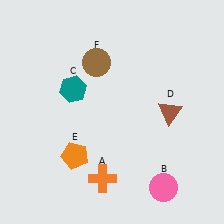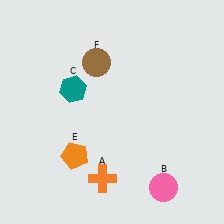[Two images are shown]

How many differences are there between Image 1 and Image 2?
There is 1 difference between the two images.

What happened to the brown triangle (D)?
The brown triangle (D) was removed in Image 2. It was in the bottom-right area of Image 1.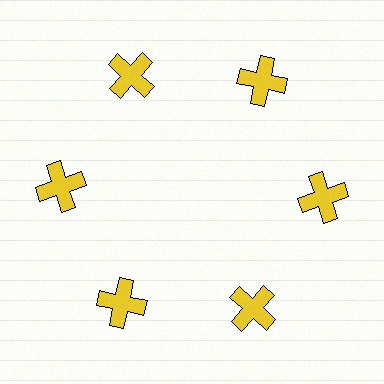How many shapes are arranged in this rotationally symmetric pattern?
There are 6 shapes, arranged in 6 groups of 1.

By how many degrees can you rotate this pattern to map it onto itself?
The pattern maps onto itself every 60 degrees of rotation.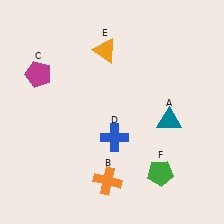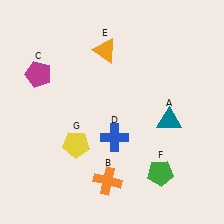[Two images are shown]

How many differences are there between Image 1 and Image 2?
There is 1 difference between the two images.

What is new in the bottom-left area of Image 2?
A yellow pentagon (G) was added in the bottom-left area of Image 2.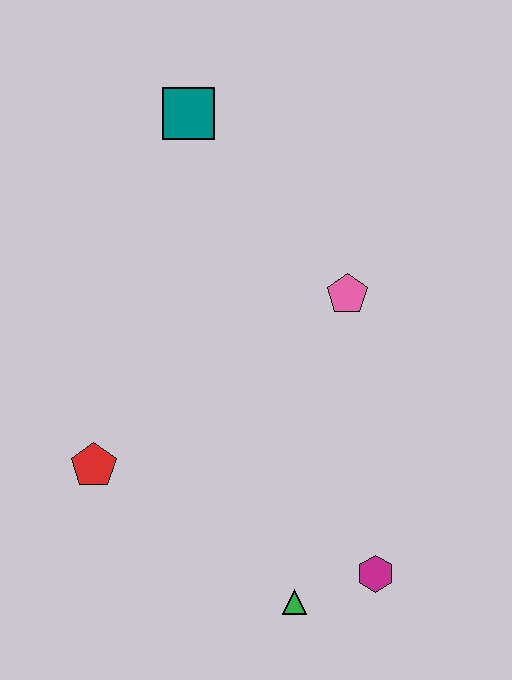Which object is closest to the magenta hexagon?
The green triangle is closest to the magenta hexagon.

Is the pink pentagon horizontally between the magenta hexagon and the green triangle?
Yes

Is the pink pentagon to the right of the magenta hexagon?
No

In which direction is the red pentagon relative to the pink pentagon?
The red pentagon is to the left of the pink pentagon.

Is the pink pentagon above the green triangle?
Yes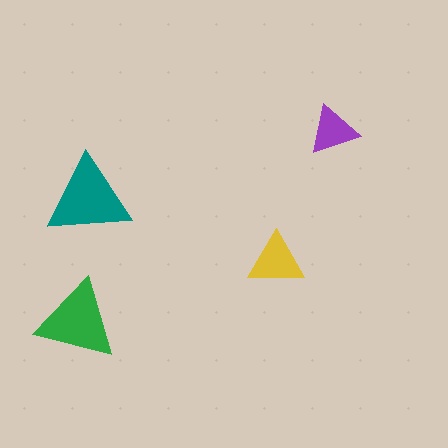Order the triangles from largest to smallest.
the teal one, the green one, the yellow one, the purple one.